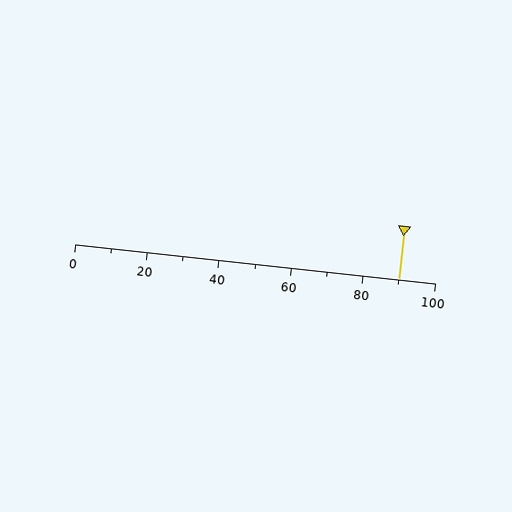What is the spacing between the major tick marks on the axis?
The major ticks are spaced 20 apart.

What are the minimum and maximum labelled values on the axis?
The axis runs from 0 to 100.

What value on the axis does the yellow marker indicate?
The marker indicates approximately 90.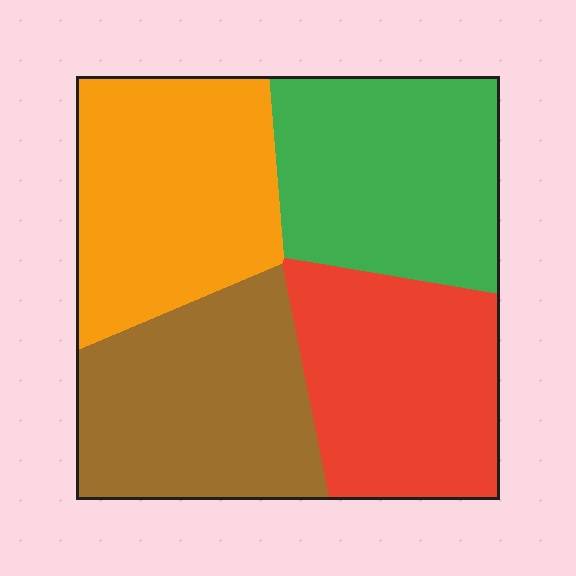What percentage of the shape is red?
Red takes up about one quarter (1/4) of the shape.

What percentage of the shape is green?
Green covers roughly 25% of the shape.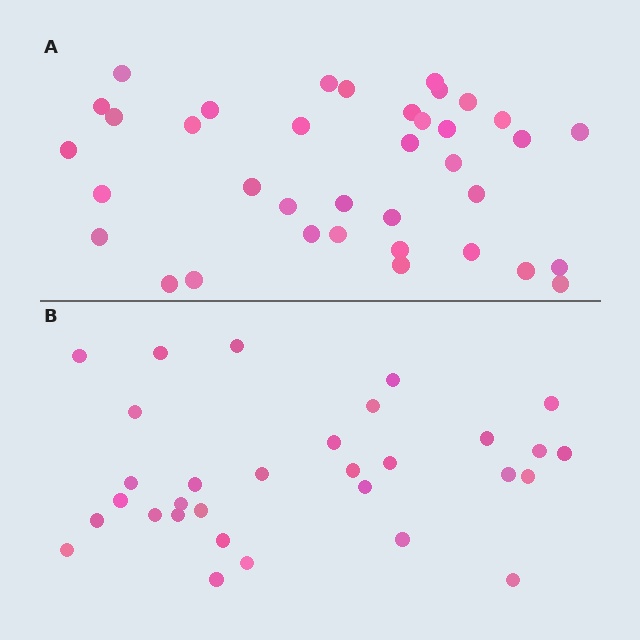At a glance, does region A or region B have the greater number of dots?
Region A (the top region) has more dots.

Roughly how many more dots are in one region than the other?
Region A has about 6 more dots than region B.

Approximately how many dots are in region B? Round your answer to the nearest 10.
About 30 dots. (The exact count is 31, which rounds to 30.)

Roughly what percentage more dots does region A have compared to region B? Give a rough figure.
About 20% more.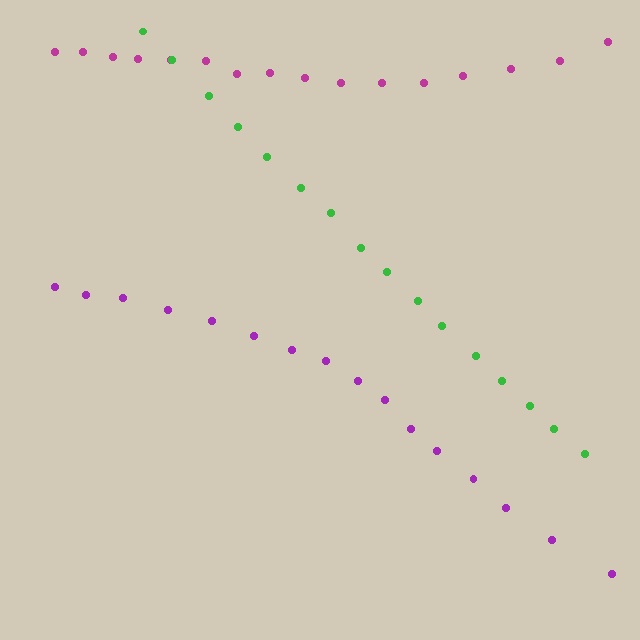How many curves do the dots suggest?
There are 3 distinct paths.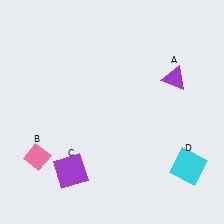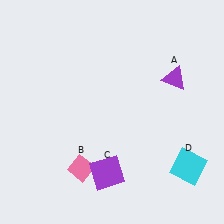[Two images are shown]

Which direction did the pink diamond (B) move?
The pink diamond (B) moved right.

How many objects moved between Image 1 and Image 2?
2 objects moved between the two images.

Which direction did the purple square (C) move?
The purple square (C) moved right.